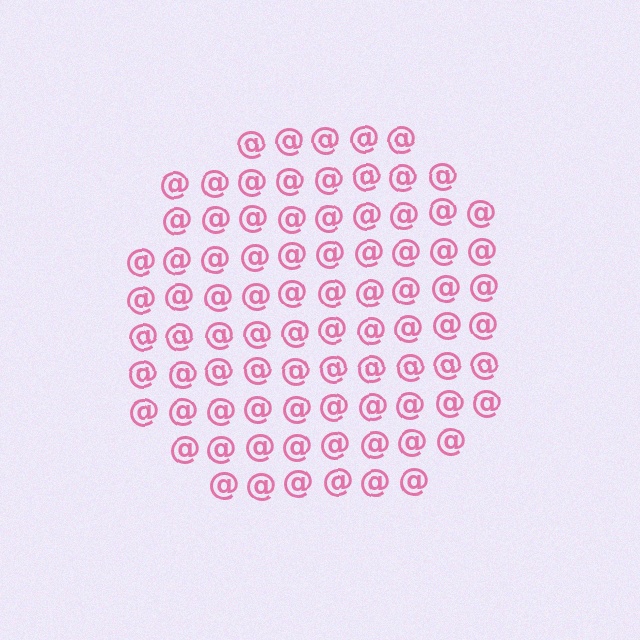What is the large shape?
The large shape is a circle.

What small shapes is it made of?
It is made of small at signs.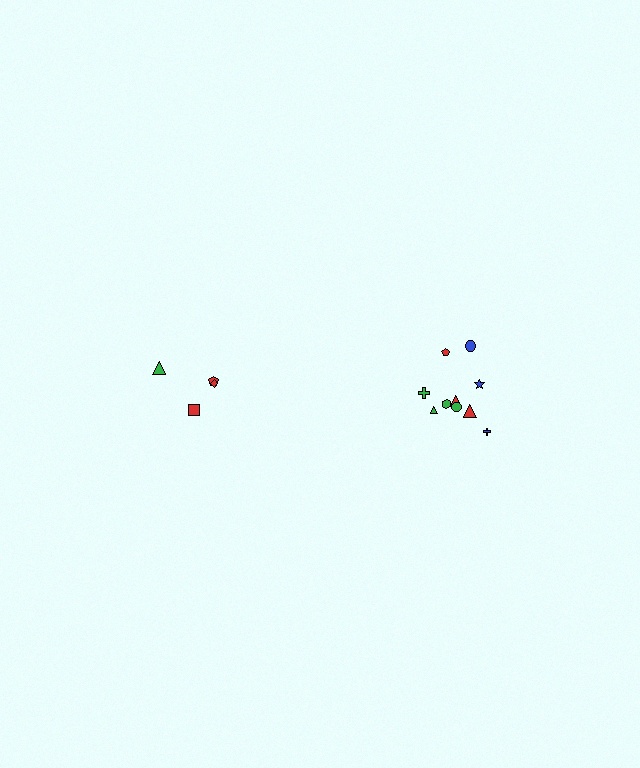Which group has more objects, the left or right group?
The right group.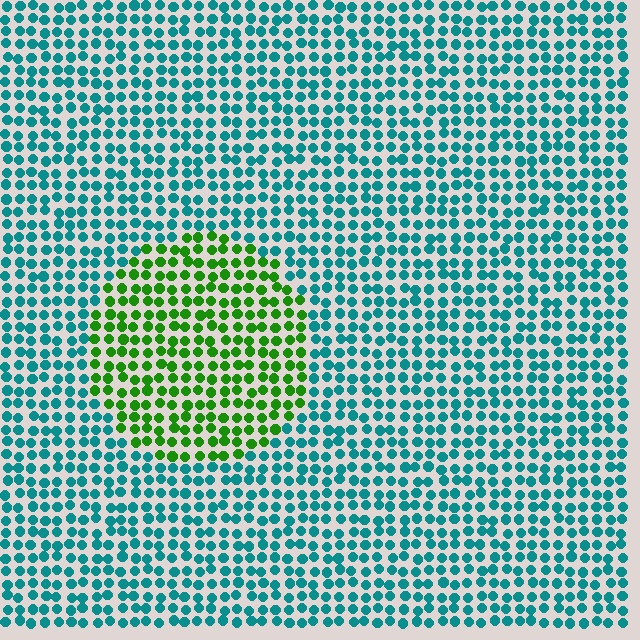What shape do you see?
I see a circle.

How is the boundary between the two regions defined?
The boundary is defined purely by a slight shift in hue (about 66 degrees). Spacing, size, and orientation are identical on both sides.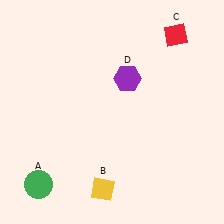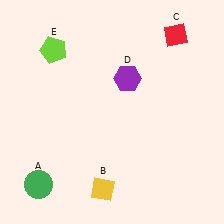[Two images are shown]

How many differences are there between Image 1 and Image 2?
There is 1 difference between the two images.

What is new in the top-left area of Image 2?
A lime pentagon (E) was added in the top-left area of Image 2.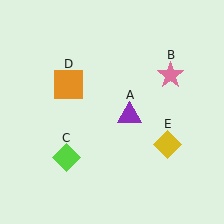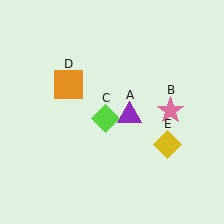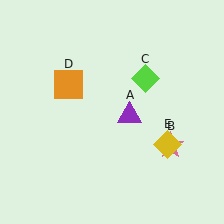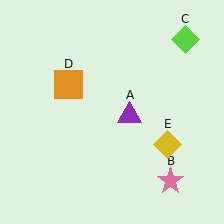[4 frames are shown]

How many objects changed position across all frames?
2 objects changed position: pink star (object B), lime diamond (object C).